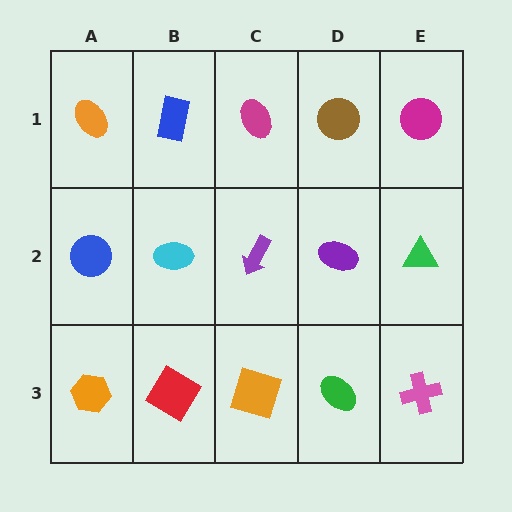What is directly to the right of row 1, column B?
A magenta ellipse.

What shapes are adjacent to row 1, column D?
A purple ellipse (row 2, column D), a magenta ellipse (row 1, column C), a magenta circle (row 1, column E).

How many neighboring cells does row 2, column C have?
4.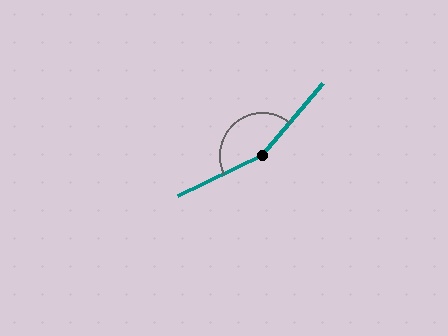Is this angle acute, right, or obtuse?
It is obtuse.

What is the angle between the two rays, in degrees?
Approximately 156 degrees.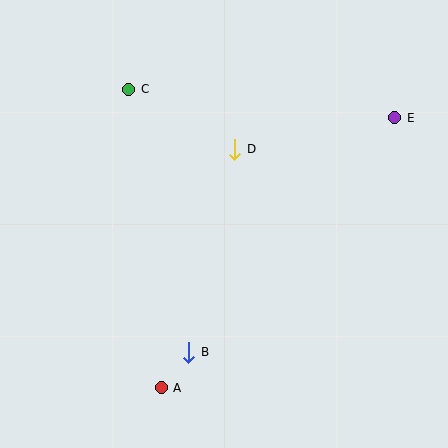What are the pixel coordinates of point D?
Point D is at (235, 149).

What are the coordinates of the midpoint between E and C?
The midpoint between E and C is at (262, 104).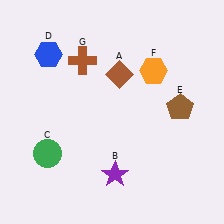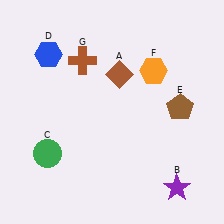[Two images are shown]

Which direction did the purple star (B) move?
The purple star (B) moved right.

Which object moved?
The purple star (B) moved right.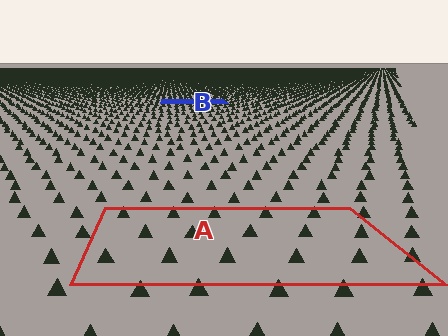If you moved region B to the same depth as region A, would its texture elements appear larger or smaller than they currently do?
They would appear larger. At a closer depth, the same texture elements are projected at a bigger on-screen size.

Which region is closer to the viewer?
Region A is closer. The texture elements there are larger and more spread out.